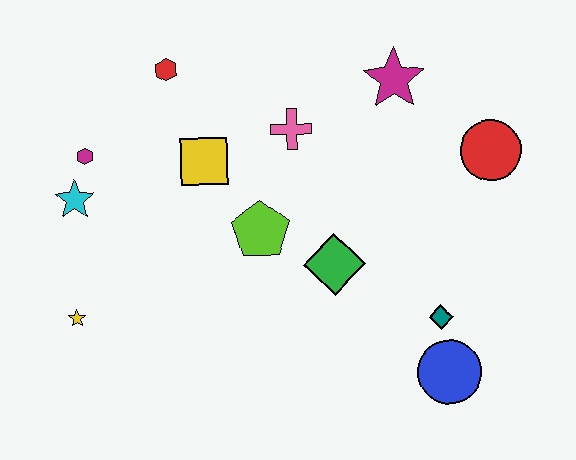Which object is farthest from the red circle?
The yellow star is farthest from the red circle.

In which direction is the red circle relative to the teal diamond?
The red circle is above the teal diamond.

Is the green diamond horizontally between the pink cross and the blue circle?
Yes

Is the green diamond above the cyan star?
No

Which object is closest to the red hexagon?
The yellow square is closest to the red hexagon.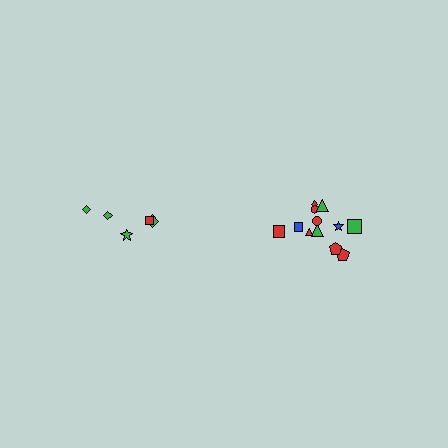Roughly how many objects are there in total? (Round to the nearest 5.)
Roughly 15 objects in total.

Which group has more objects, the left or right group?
The right group.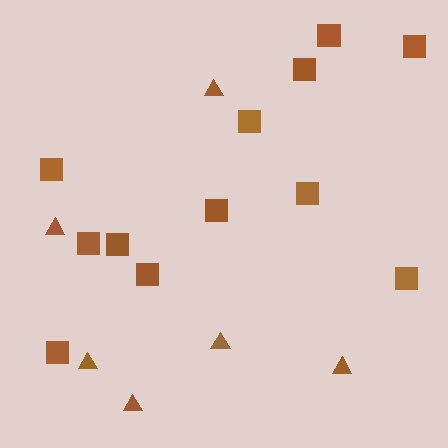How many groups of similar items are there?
There are 2 groups: one group of triangles (6) and one group of squares (12).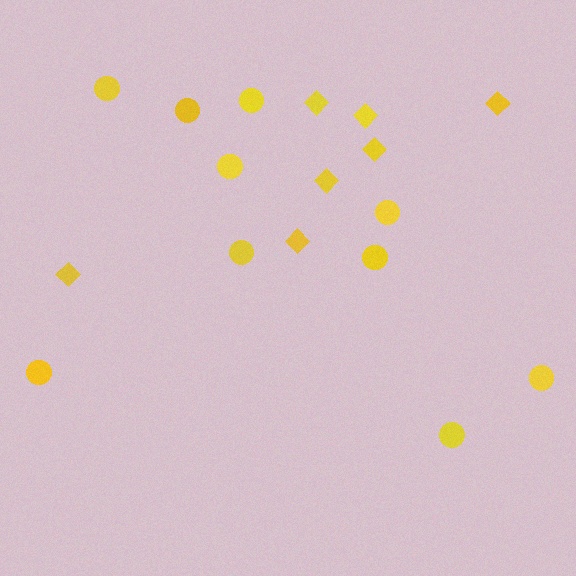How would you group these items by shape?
There are 2 groups: one group of diamonds (7) and one group of circles (10).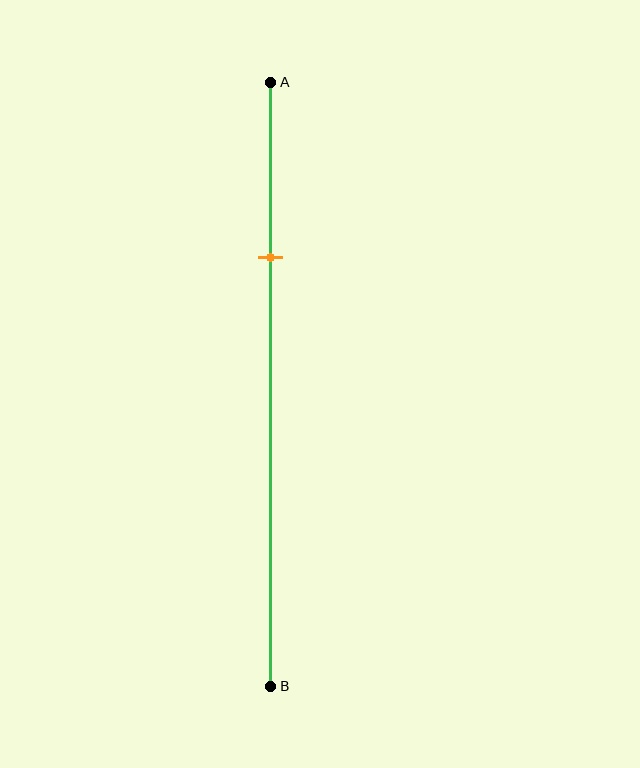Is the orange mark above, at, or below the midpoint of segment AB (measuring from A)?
The orange mark is above the midpoint of segment AB.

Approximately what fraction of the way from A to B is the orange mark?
The orange mark is approximately 30% of the way from A to B.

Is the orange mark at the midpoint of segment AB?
No, the mark is at about 30% from A, not at the 50% midpoint.